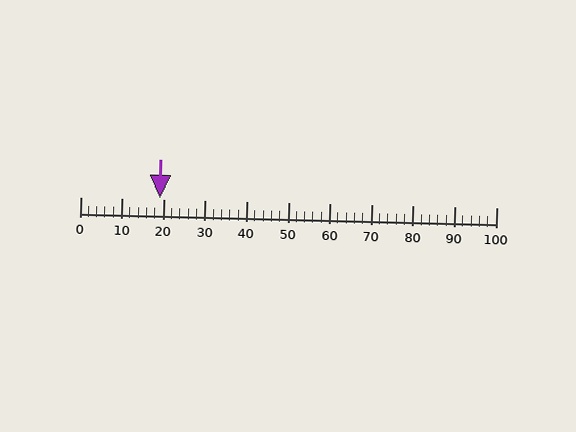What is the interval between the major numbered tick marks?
The major tick marks are spaced 10 units apart.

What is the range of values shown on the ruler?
The ruler shows values from 0 to 100.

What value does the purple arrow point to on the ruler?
The purple arrow points to approximately 19.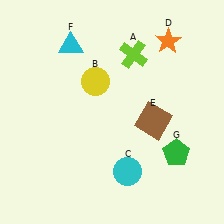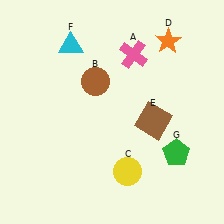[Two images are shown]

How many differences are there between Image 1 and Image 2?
There are 3 differences between the two images.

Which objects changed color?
A changed from lime to pink. B changed from yellow to brown. C changed from cyan to yellow.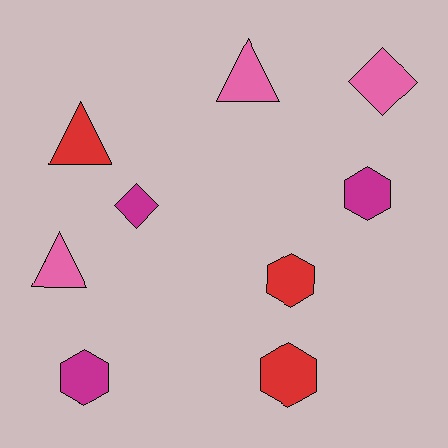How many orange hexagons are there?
There are no orange hexagons.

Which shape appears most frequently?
Hexagon, with 4 objects.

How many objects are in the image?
There are 9 objects.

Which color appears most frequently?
Pink, with 3 objects.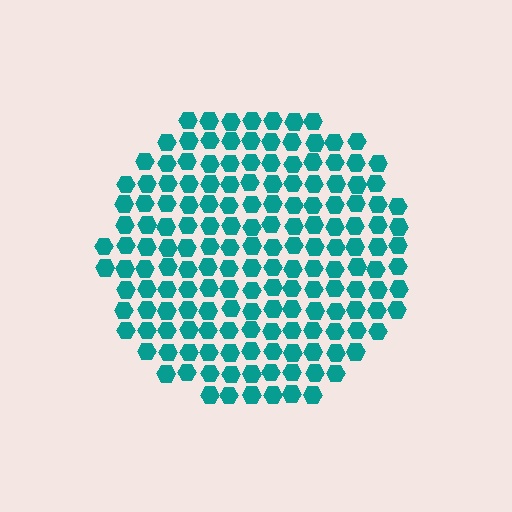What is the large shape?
The large shape is a circle.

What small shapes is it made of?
It is made of small hexagons.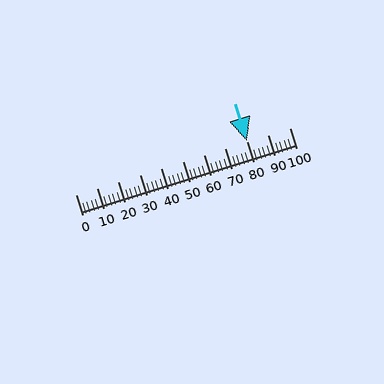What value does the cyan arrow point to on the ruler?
The cyan arrow points to approximately 80.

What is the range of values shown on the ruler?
The ruler shows values from 0 to 100.